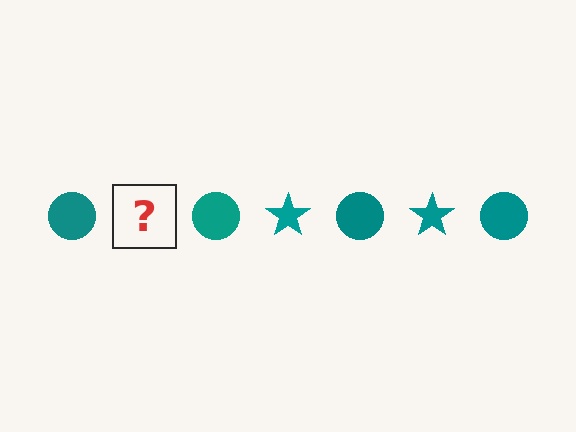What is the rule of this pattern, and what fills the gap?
The rule is that the pattern cycles through circle, star shapes in teal. The gap should be filled with a teal star.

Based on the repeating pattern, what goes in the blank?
The blank should be a teal star.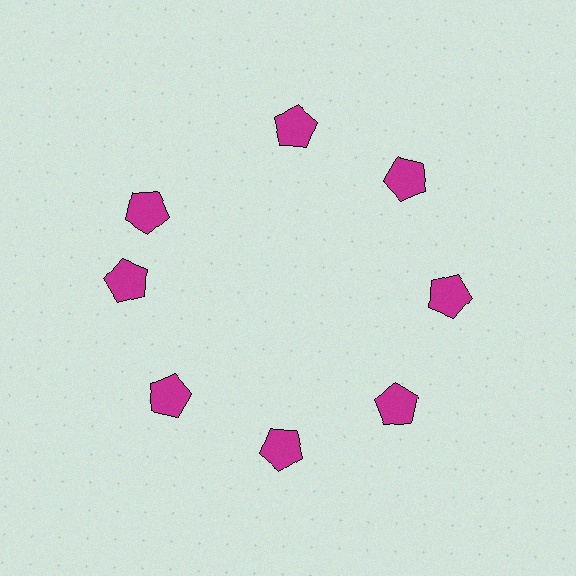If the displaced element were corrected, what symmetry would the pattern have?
It would have 8-fold rotational symmetry — the pattern would map onto itself every 45 degrees.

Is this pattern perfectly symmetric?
No. The 8 magenta pentagons are arranged in a ring, but one element near the 10 o'clock position is rotated out of alignment along the ring, breaking the 8-fold rotational symmetry.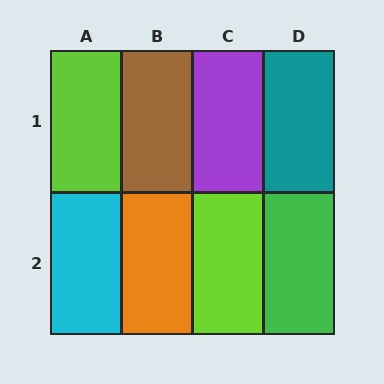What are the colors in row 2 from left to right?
Cyan, orange, lime, green.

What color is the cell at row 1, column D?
Teal.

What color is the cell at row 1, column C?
Purple.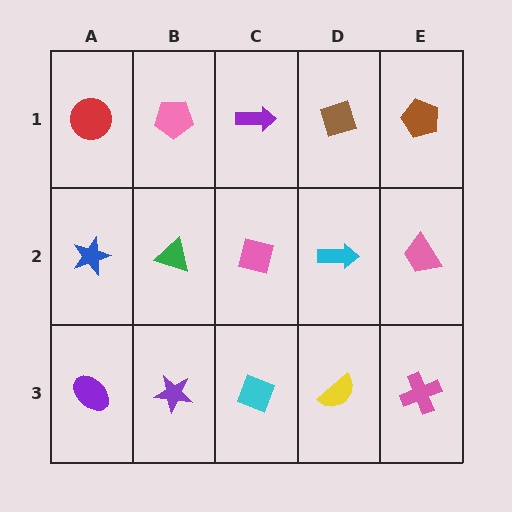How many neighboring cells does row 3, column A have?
2.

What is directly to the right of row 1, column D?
A brown pentagon.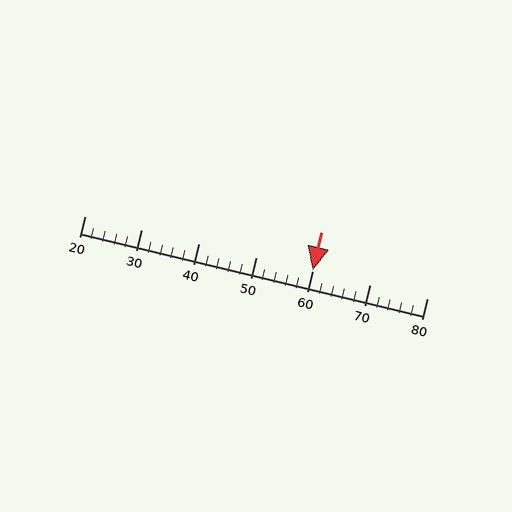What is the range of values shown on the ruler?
The ruler shows values from 20 to 80.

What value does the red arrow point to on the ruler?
The red arrow points to approximately 60.